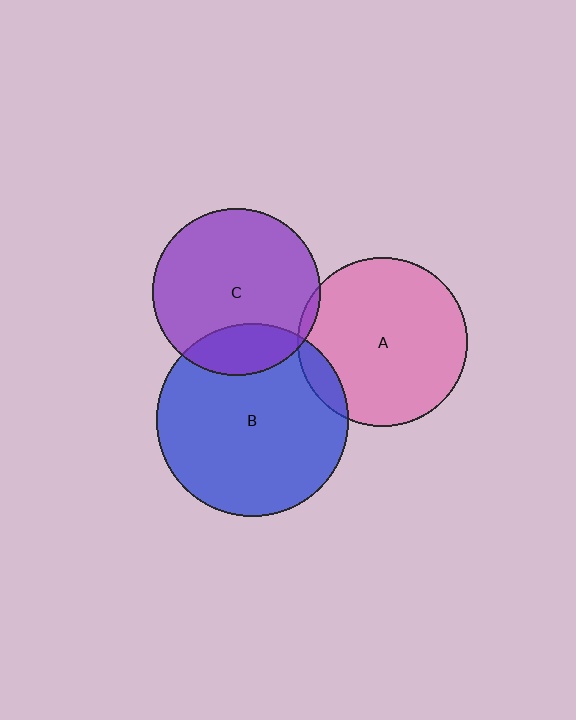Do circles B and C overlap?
Yes.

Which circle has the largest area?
Circle B (blue).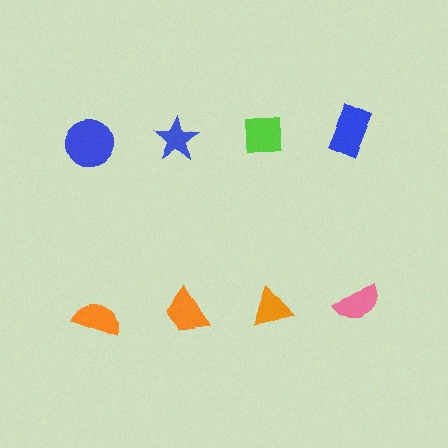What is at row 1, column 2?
A blue star.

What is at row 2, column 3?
An orange triangle.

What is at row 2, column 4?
A pink semicircle.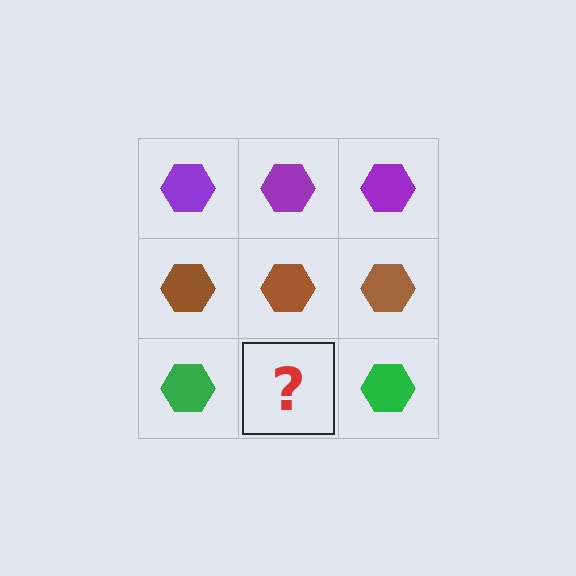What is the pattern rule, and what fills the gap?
The rule is that each row has a consistent color. The gap should be filled with a green hexagon.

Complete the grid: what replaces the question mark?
The question mark should be replaced with a green hexagon.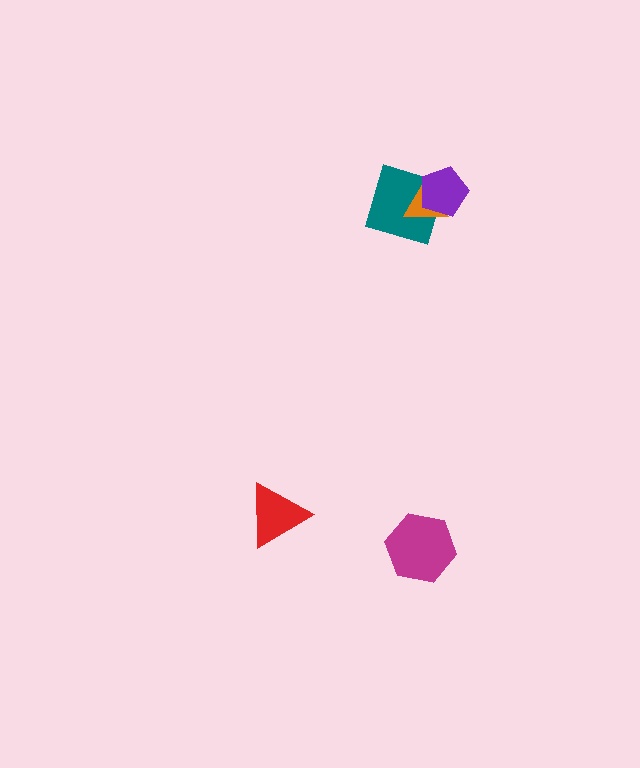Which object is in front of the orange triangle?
The purple pentagon is in front of the orange triangle.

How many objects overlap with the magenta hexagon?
0 objects overlap with the magenta hexagon.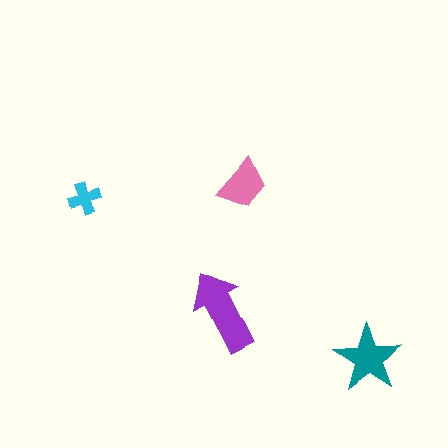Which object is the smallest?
The cyan cross.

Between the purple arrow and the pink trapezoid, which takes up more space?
The purple arrow.